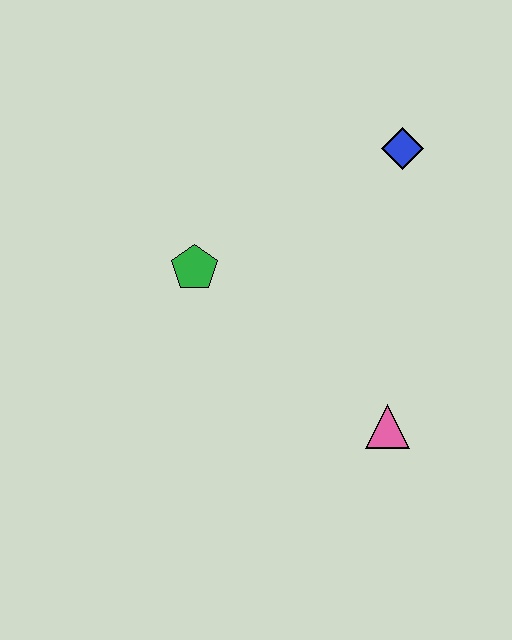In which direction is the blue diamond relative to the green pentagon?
The blue diamond is to the right of the green pentagon.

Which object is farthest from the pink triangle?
The blue diamond is farthest from the pink triangle.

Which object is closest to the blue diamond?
The green pentagon is closest to the blue diamond.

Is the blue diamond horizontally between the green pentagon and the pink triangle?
No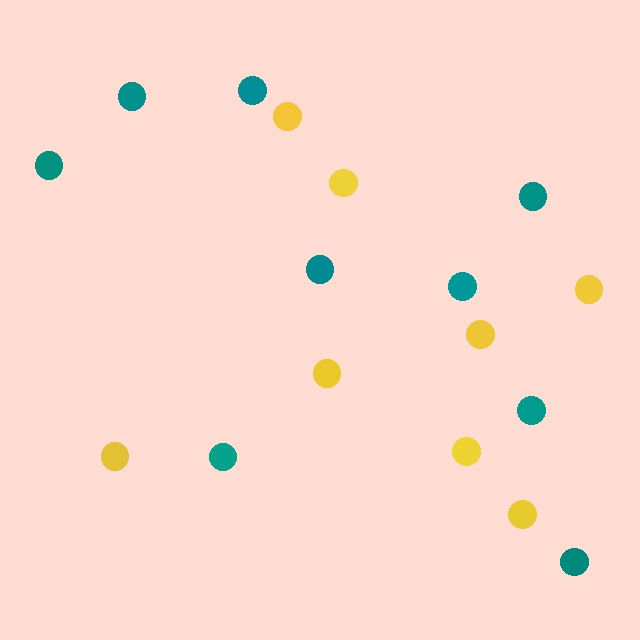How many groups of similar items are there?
There are 2 groups: one group of teal circles (9) and one group of yellow circles (8).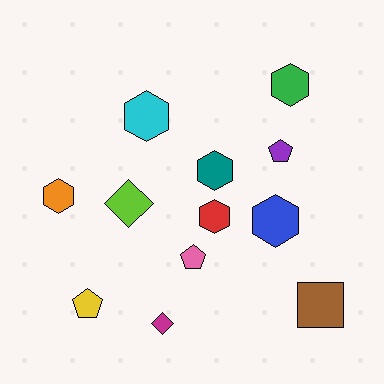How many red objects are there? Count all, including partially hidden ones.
There is 1 red object.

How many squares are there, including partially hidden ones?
There is 1 square.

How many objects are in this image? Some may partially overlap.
There are 12 objects.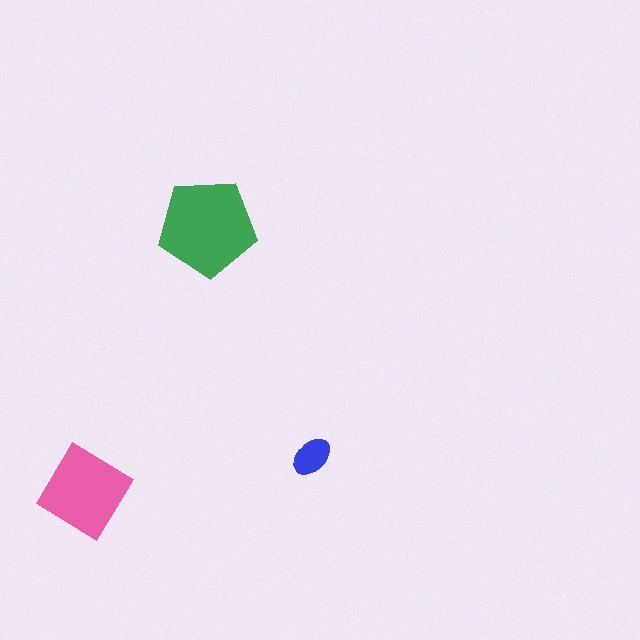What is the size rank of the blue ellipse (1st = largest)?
3rd.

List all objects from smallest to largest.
The blue ellipse, the pink diamond, the green pentagon.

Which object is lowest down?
The pink diamond is bottommost.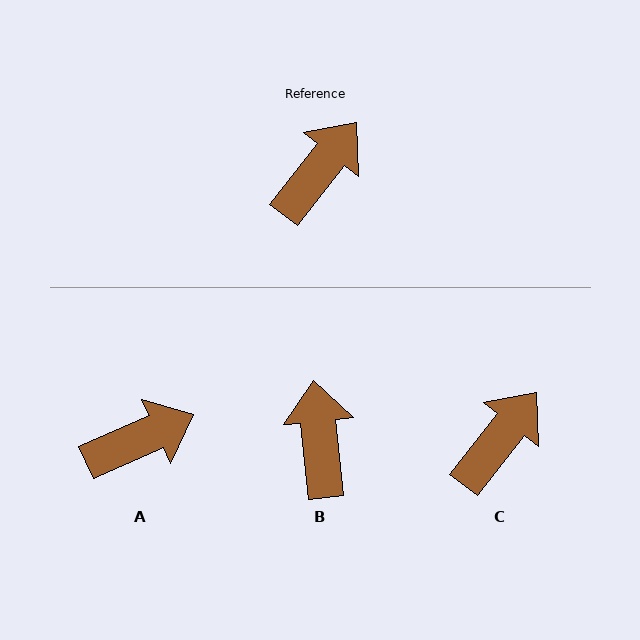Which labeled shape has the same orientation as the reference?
C.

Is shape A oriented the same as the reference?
No, it is off by about 28 degrees.